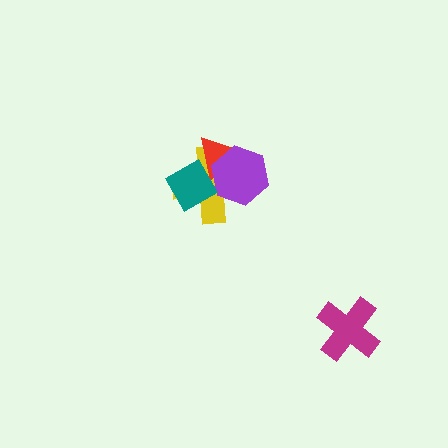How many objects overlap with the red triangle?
3 objects overlap with the red triangle.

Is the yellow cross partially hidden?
Yes, it is partially covered by another shape.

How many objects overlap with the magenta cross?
0 objects overlap with the magenta cross.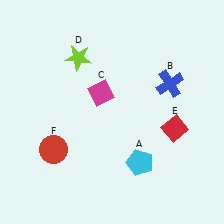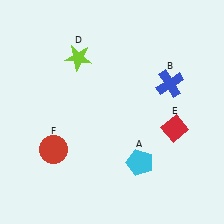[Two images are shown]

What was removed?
The magenta diamond (C) was removed in Image 2.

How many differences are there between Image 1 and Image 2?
There is 1 difference between the two images.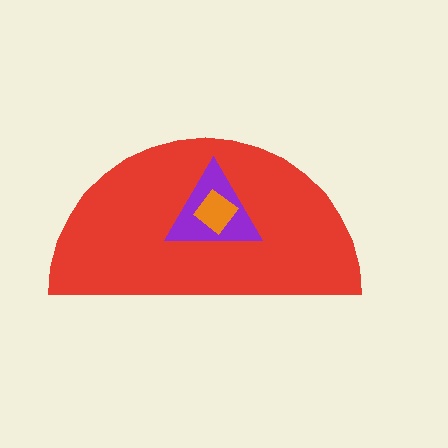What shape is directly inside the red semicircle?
The purple triangle.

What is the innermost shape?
The orange diamond.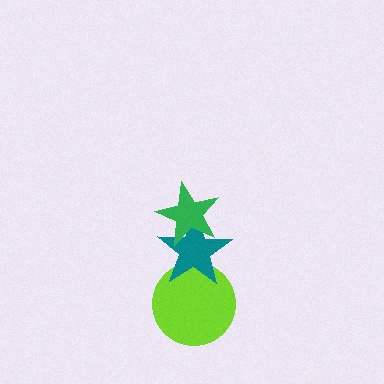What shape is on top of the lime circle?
The teal star is on top of the lime circle.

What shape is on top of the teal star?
The green star is on top of the teal star.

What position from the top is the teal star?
The teal star is 2nd from the top.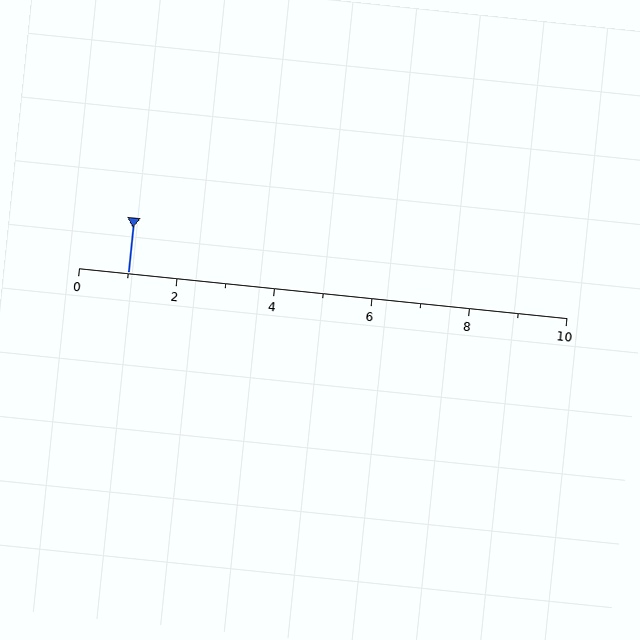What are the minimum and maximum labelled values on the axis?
The axis runs from 0 to 10.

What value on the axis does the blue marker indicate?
The marker indicates approximately 1.